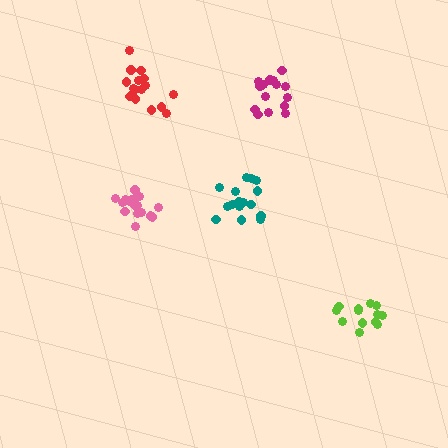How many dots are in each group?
Group 1: 16 dots, Group 2: 16 dots, Group 3: 13 dots, Group 4: 19 dots, Group 5: 17 dots (81 total).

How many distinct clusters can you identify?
There are 5 distinct clusters.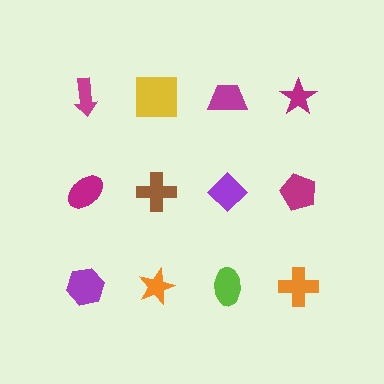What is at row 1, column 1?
A magenta arrow.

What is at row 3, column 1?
A purple hexagon.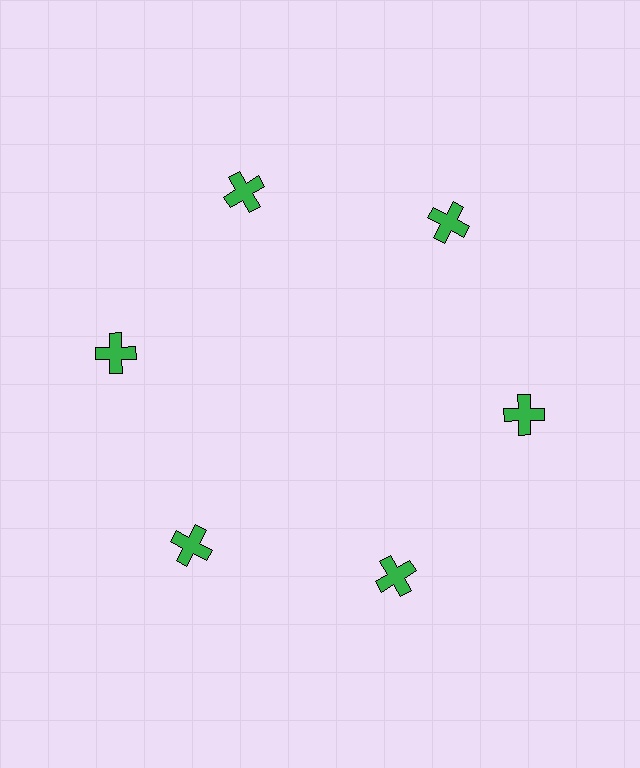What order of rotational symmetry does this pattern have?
This pattern has 6-fold rotational symmetry.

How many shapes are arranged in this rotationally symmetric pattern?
There are 6 shapes, arranged in 6 groups of 1.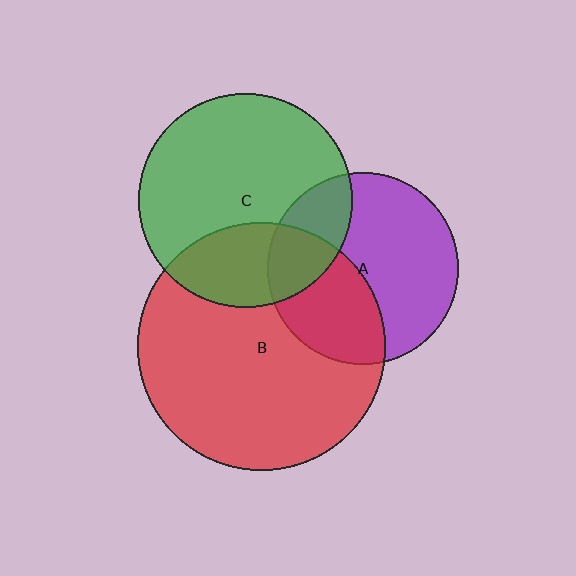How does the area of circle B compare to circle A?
Approximately 1.7 times.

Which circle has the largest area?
Circle B (red).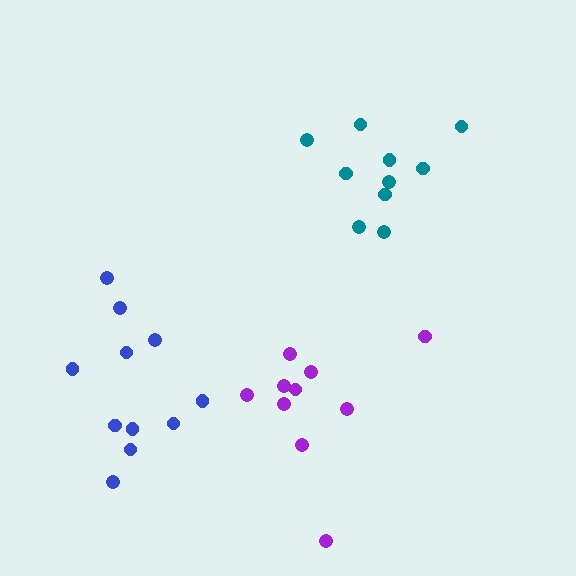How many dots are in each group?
Group 1: 11 dots, Group 2: 10 dots, Group 3: 10 dots (31 total).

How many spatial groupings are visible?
There are 3 spatial groupings.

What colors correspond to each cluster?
The clusters are colored: blue, teal, purple.